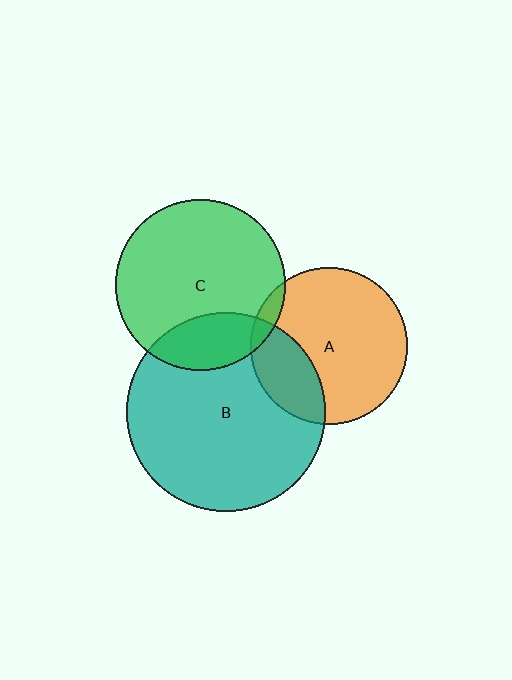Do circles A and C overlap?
Yes.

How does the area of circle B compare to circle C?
Approximately 1.4 times.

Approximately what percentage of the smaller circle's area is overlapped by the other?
Approximately 5%.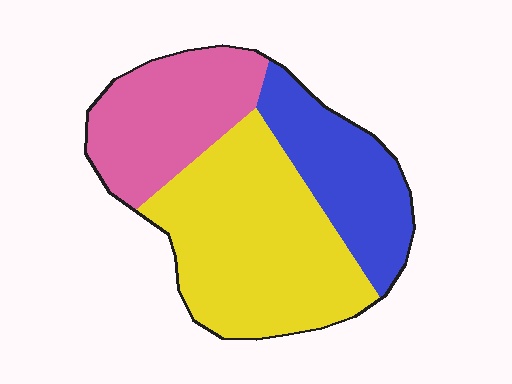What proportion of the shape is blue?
Blue covers about 25% of the shape.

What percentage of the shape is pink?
Pink takes up between a sixth and a third of the shape.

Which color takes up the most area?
Yellow, at roughly 50%.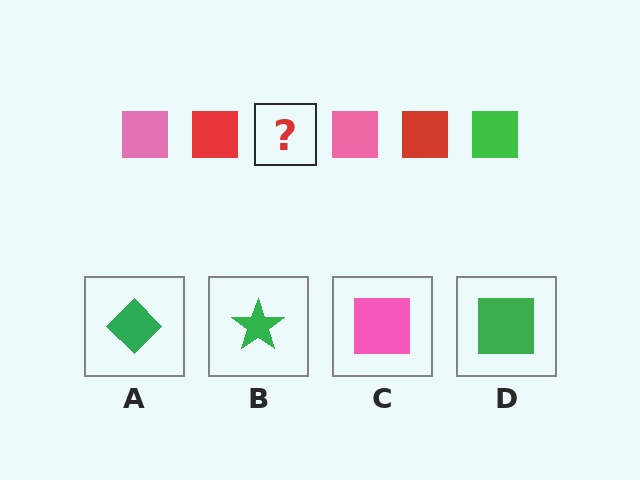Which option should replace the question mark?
Option D.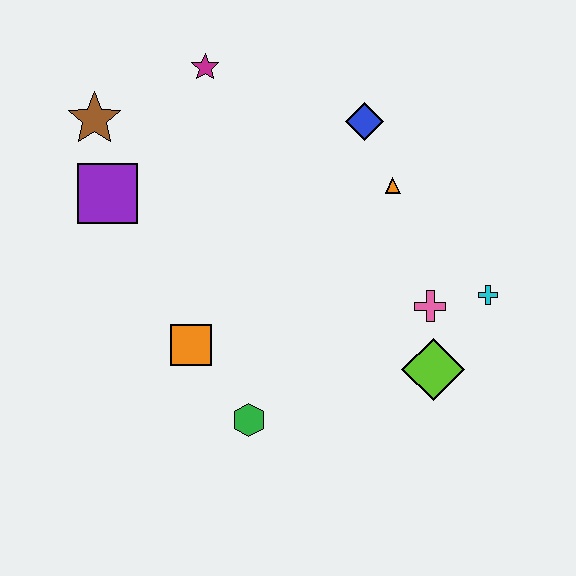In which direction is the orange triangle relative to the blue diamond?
The orange triangle is below the blue diamond.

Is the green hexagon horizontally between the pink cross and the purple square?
Yes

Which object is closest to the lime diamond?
The pink cross is closest to the lime diamond.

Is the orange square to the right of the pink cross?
No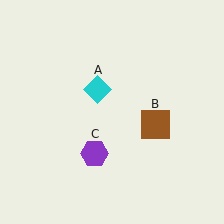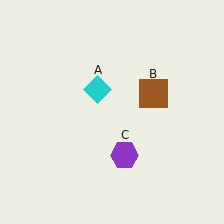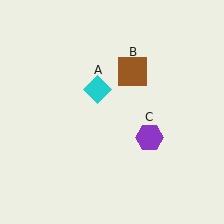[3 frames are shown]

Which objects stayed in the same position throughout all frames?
Cyan diamond (object A) remained stationary.